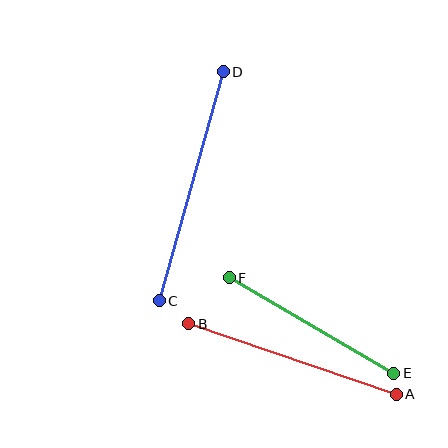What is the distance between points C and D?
The distance is approximately 238 pixels.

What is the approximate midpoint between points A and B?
The midpoint is at approximately (293, 359) pixels.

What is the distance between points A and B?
The distance is approximately 219 pixels.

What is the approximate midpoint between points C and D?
The midpoint is at approximately (191, 186) pixels.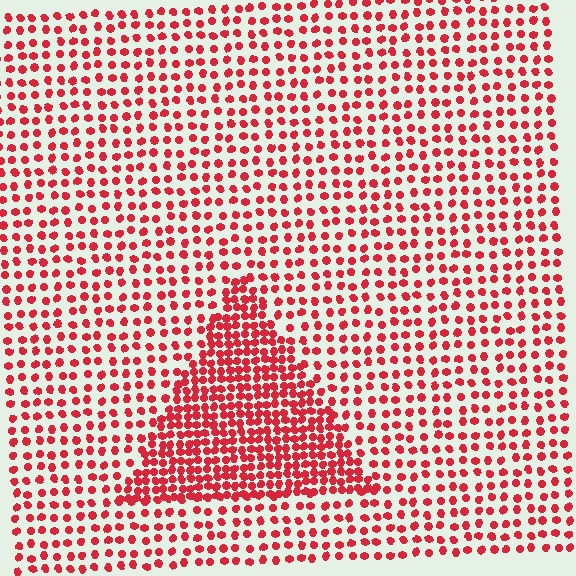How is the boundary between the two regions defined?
The boundary is defined by a change in element density (approximately 2.1x ratio). All elements are the same color, size, and shape.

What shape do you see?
I see a triangle.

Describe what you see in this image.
The image contains small red elements arranged at two different densities. A triangle-shaped region is visible where the elements are more densely packed than the surrounding area.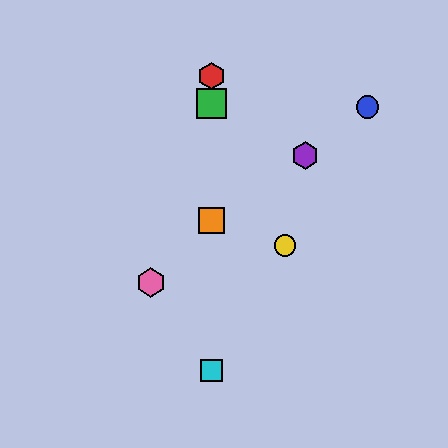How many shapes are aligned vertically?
4 shapes (the red hexagon, the green square, the orange square, the cyan square) are aligned vertically.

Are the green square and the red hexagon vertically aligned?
Yes, both are at x≈211.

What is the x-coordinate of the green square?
The green square is at x≈211.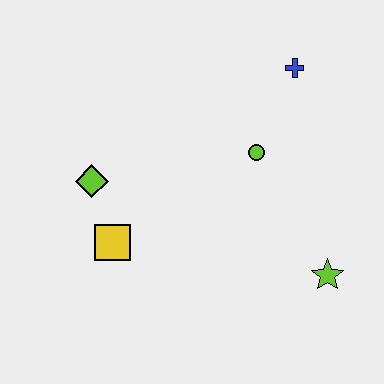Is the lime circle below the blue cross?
Yes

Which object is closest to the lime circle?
The blue cross is closest to the lime circle.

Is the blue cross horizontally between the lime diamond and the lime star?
Yes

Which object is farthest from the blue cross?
The yellow square is farthest from the blue cross.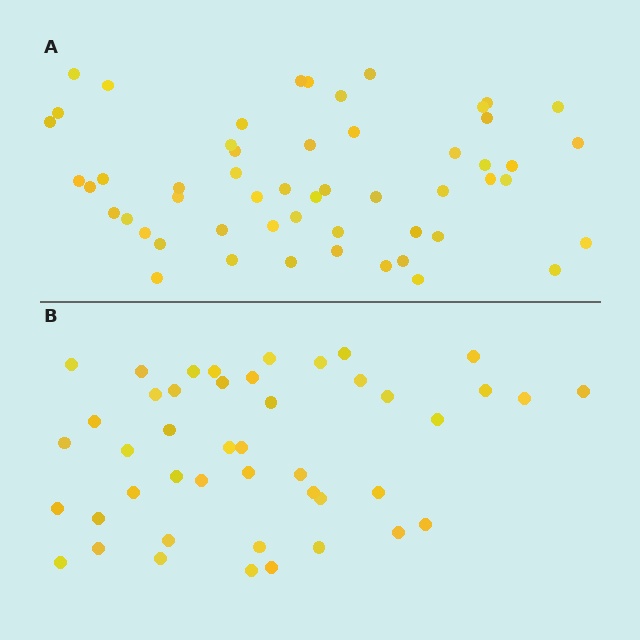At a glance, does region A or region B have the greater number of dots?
Region A (the top region) has more dots.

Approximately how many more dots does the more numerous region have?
Region A has roughly 8 or so more dots than region B.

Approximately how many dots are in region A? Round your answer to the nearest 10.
About 50 dots. (The exact count is 54, which rounds to 50.)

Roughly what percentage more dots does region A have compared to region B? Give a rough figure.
About 20% more.